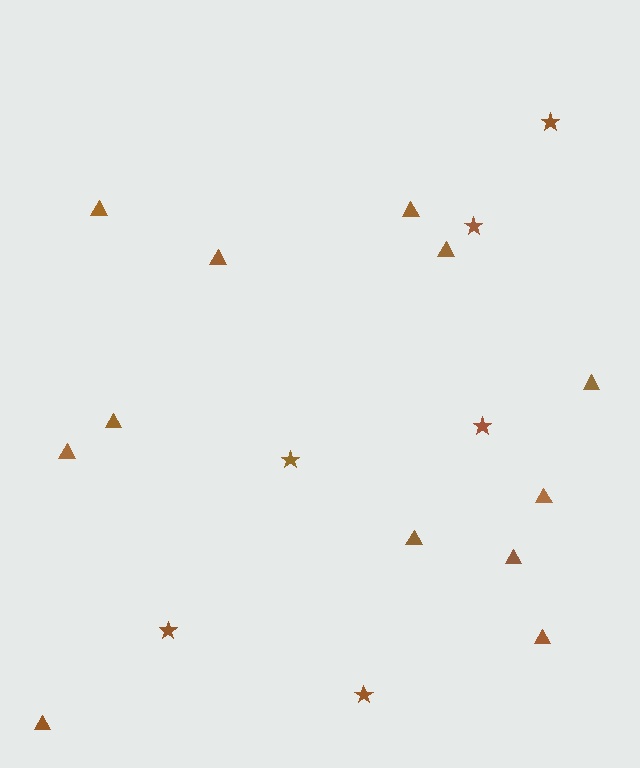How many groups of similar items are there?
There are 2 groups: one group of stars (6) and one group of triangles (12).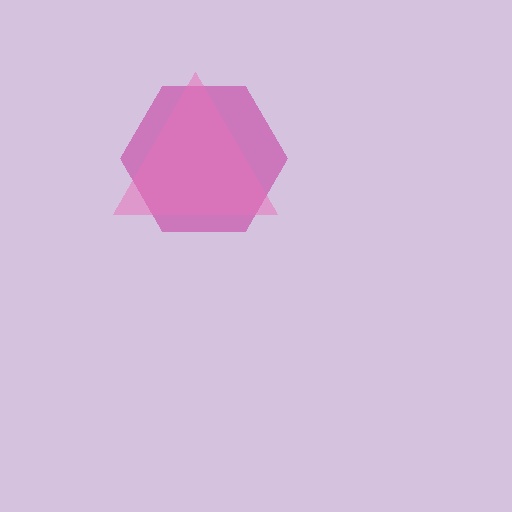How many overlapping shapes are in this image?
There are 2 overlapping shapes in the image.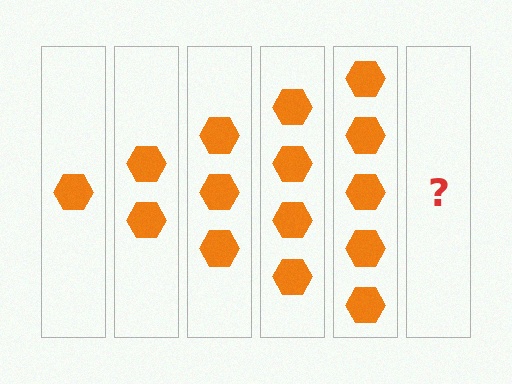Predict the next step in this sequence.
The next step is 6 hexagons.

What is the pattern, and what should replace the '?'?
The pattern is that each step adds one more hexagon. The '?' should be 6 hexagons.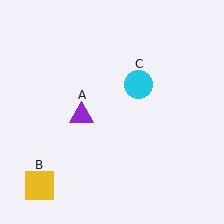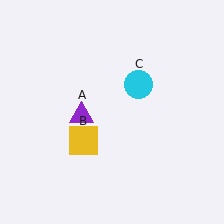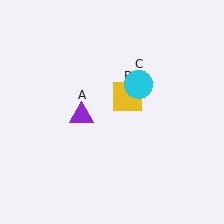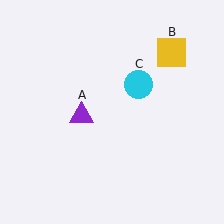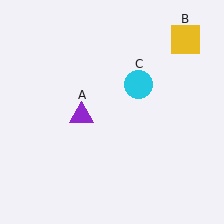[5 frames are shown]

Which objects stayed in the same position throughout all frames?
Purple triangle (object A) and cyan circle (object C) remained stationary.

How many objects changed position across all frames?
1 object changed position: yellow square (object B).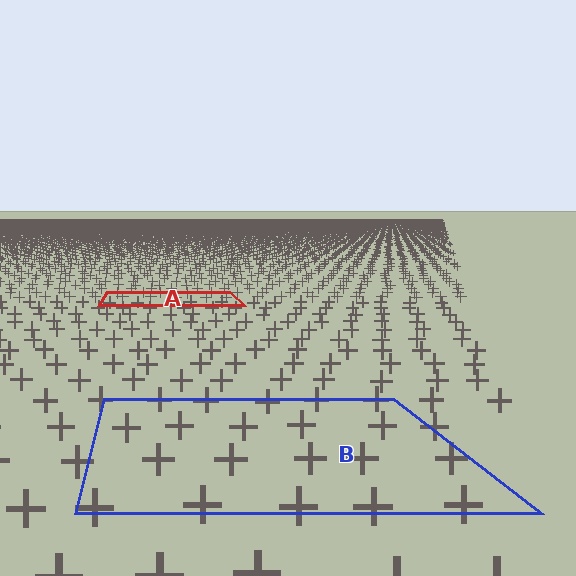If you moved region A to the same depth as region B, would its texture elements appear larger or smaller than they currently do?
They would appear larger. At a closer depth, the same texture elements are projected at a bigger on-screen size.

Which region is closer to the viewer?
Region B is closer. The texture elements there are larger and more spread out.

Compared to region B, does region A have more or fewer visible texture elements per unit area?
Region A has more texture elements per unit area — they are packed more densely because it is farther away.